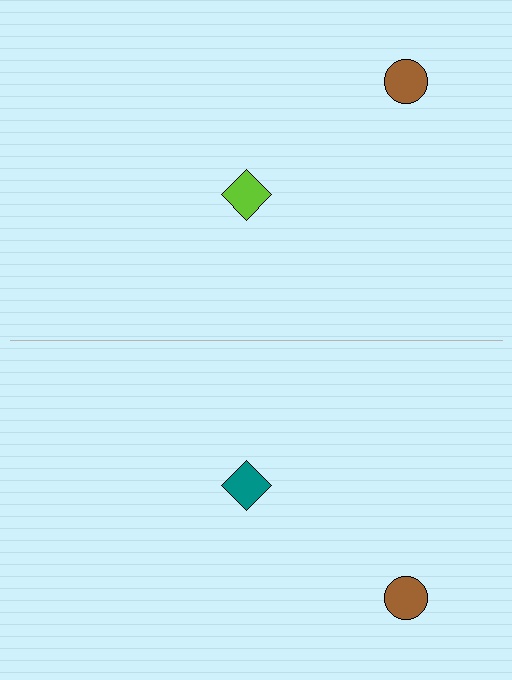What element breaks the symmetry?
The teal diamond on the bottom side breaks the symmetry — its mirror counterpart is lime.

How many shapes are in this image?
There are 4 shapes in this image.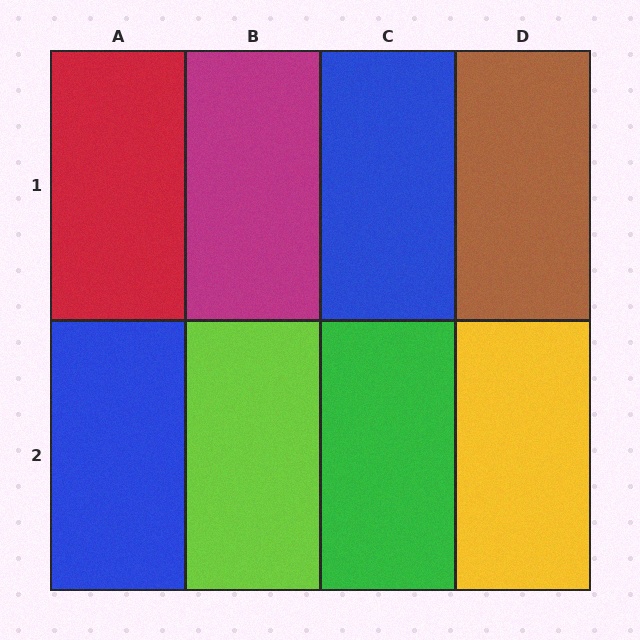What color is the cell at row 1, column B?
Magenta.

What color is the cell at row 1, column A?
Red.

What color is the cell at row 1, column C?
Blue.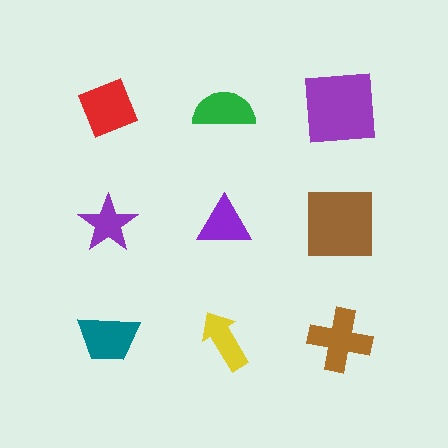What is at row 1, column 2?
A green semicircle.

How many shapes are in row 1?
3 shapes.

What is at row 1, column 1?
A red diamond.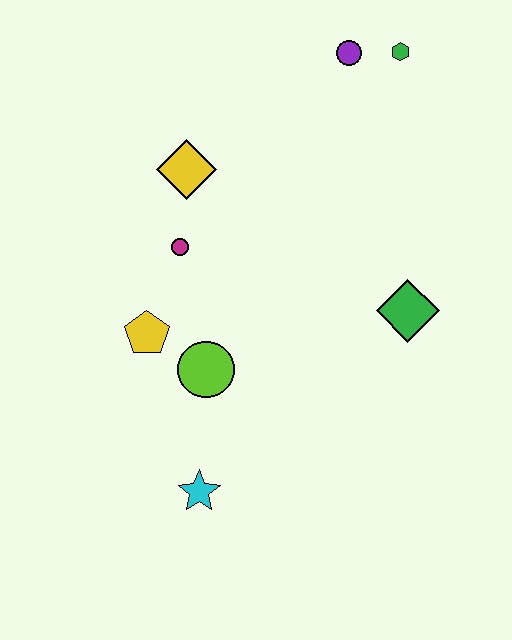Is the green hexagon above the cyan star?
Yes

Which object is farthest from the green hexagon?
The cyan star is farthest from the green hexagon.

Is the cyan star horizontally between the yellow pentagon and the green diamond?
Yes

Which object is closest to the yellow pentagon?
The lime circle is closest to the yellow pentagon.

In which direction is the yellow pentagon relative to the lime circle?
The yellow pentagon is to the left of the lime circle.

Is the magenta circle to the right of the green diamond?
No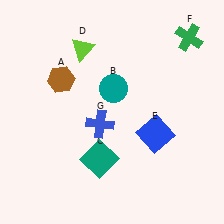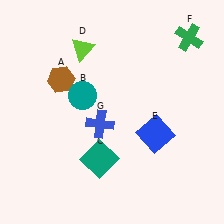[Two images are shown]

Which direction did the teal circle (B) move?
The teal circle (B) moved left.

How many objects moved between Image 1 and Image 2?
1 object moved between the two images.